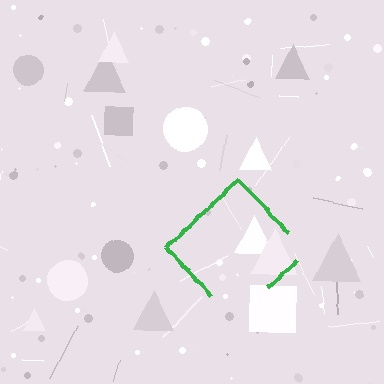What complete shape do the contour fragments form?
The contour fragments form a diamond.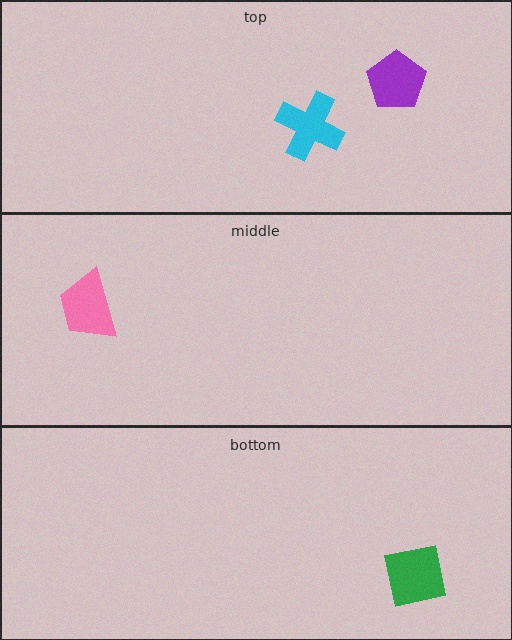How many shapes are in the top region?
2.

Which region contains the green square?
The bottom region.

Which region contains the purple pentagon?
The top region.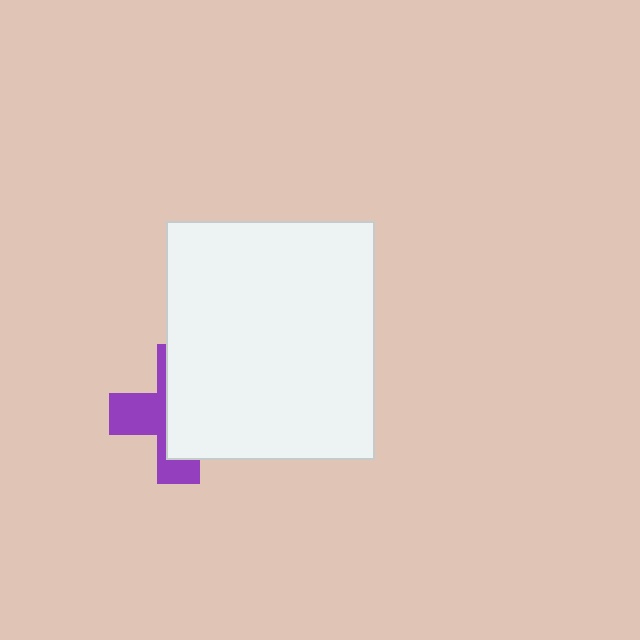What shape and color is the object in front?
The object in front is a white rectangle.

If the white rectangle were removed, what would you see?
You would see the complete purple cross.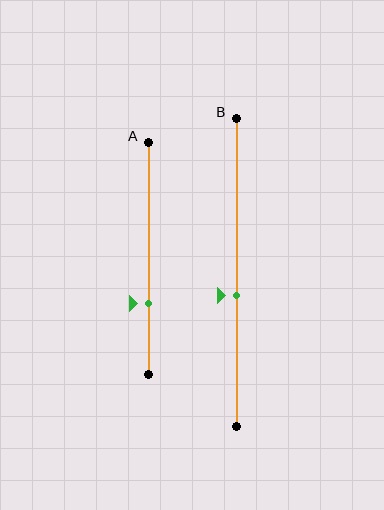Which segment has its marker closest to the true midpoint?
Segment B has its marker closest to the true midpoint.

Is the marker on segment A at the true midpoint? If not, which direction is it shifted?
No, the marker on segment A is shifted downward by about 20% of the segment length.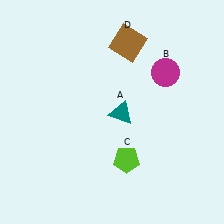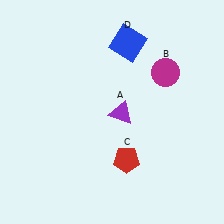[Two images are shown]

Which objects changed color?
A changed from teal to purple. C changed from lime to red. D changed from brown to blue.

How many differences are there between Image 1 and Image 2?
There are 3 differences between the two images.